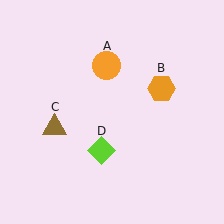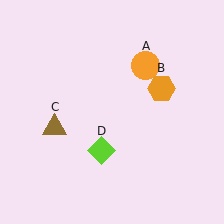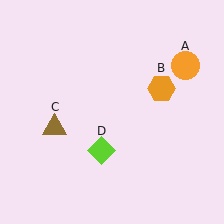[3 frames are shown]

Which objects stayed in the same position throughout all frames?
Orange hexagon (object B) and brown triangle (object C) and lime diamond (object D) remained stationary.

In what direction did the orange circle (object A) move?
The orange circle (object A) moved right.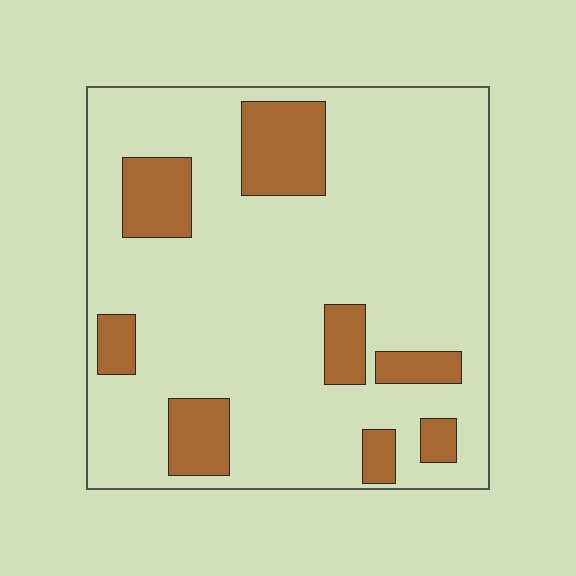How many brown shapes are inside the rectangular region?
8.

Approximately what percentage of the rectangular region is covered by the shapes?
Approximately 20%.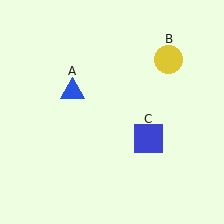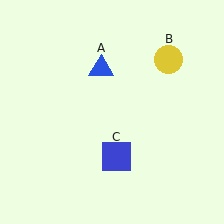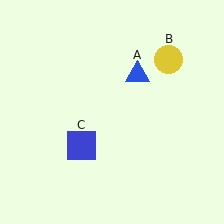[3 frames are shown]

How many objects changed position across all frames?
2 objects changed position: blue triangle (object A), blue square (object C).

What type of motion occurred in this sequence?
The blue triangle (object A), blue square (object C) rotated clockwise around the center of the scene.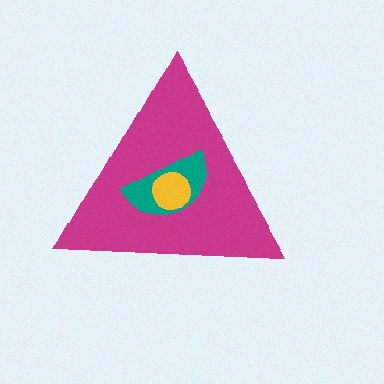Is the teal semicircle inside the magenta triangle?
Yes.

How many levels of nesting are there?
3.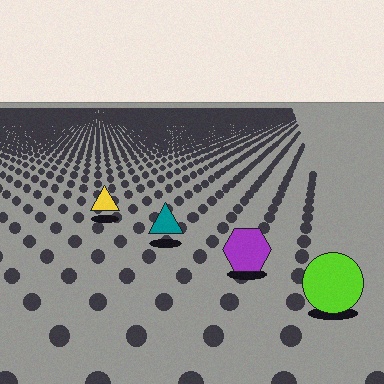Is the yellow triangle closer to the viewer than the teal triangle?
No. The teal triangle is closer — you can tell from the texture gradient: the ground texture is coarser near it.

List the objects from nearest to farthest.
From nearest to farthest: the lime circle, the purple hexagon, the teal triangle, the yellow triangle.